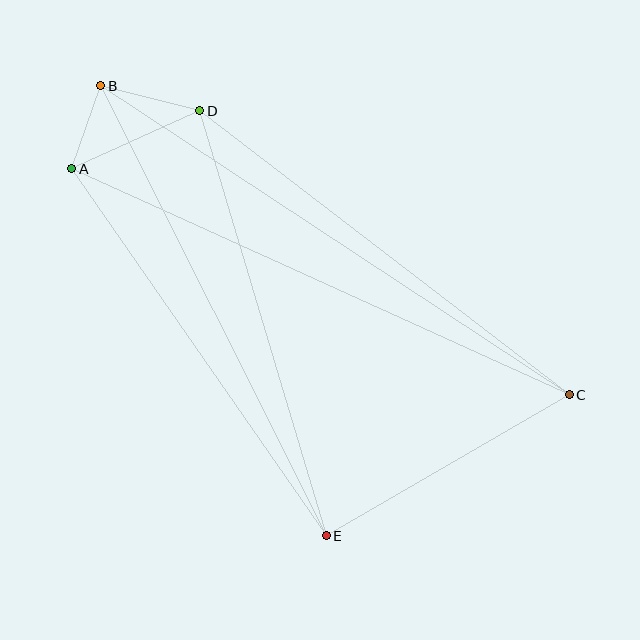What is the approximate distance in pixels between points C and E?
The distance between C and E is approximately 281 pixels.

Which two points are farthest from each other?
Points B and C are farthest from each other.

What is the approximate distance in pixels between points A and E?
The distance between A and E is approximately 447 pixels.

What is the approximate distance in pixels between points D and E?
The distance between D and E is approximately 443 pixels.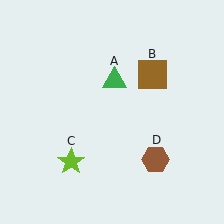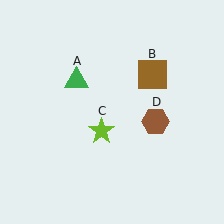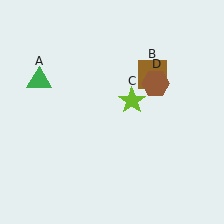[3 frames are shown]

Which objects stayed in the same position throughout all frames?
Brown square (object B) remained stationary.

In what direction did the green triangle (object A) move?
The green triangle (object A) moved left.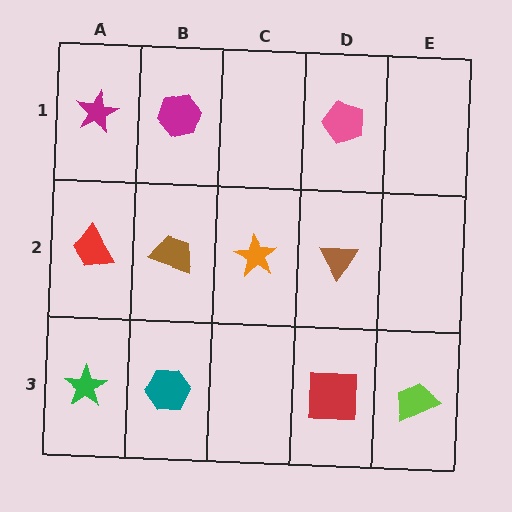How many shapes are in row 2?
4 shapes.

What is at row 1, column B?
A magenta hexagon.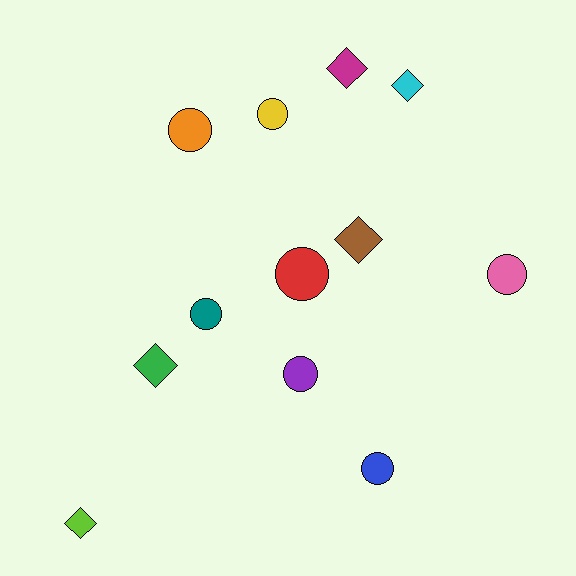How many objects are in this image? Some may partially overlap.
There are 12 objects.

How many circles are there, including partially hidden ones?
There are 7 circles.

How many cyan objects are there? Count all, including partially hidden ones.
There is 1 cyan object.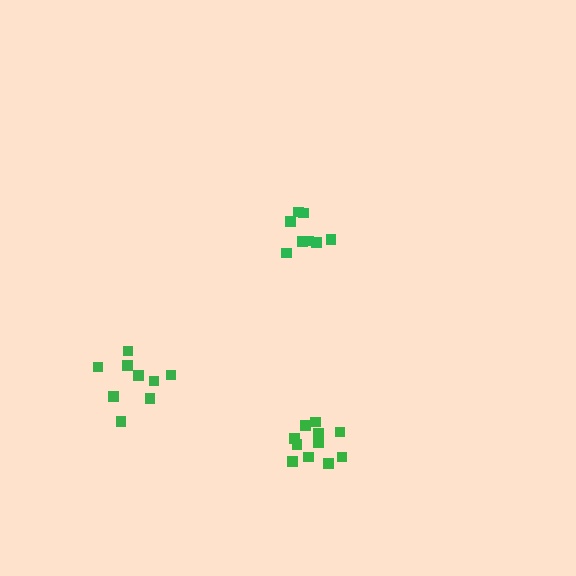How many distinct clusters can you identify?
There are 3 distinct clusters.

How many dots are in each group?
Group 1: 8 dots, Group 2: 11 dots, Group 3: 9 dots (28 total).